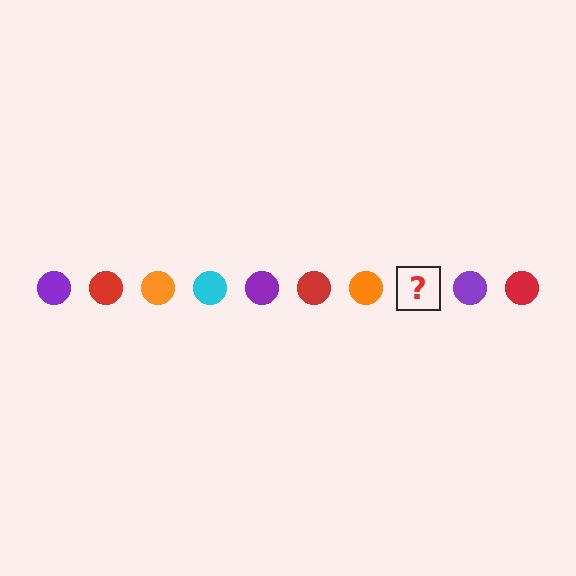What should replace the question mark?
The question mark should be replaced with a cyan circle.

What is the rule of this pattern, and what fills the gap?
The rule is that the pattern cycles through purple, red, orange, cyan circles. The gap should be filled with a cyan circle.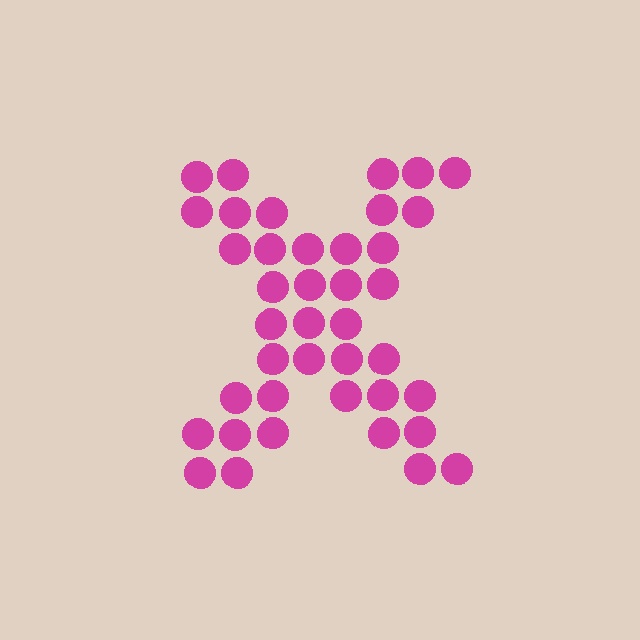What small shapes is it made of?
It is made of small circles.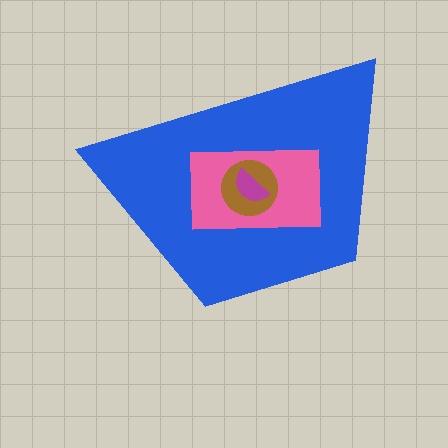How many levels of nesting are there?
4.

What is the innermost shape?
The magenta semicircle.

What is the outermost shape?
The blue trapezoid.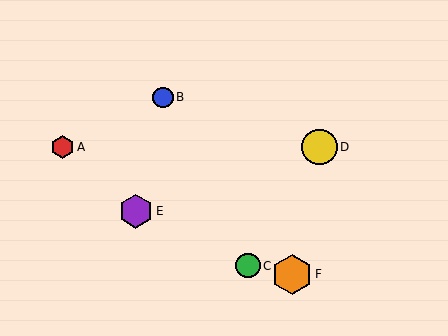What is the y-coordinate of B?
Object B is at y≈97.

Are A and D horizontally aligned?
Yes, both are at y≈147.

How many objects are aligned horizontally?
2 objects (A, D) are aligned horizontally.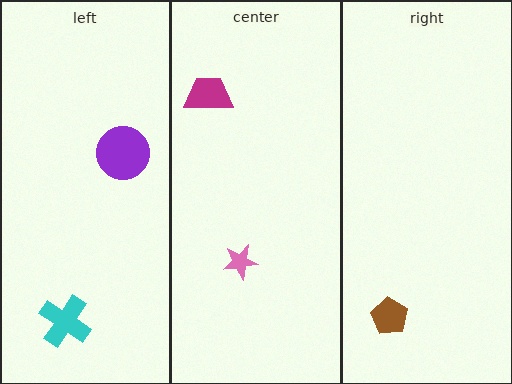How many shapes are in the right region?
1.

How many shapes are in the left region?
2.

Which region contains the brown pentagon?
The right region.